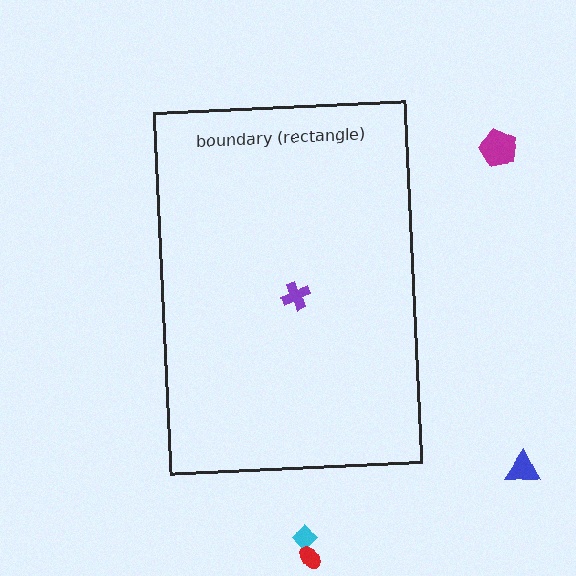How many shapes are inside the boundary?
1 inside, 4 outside.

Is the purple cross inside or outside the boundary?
Inside.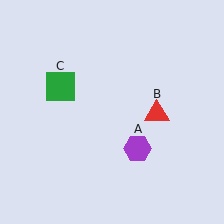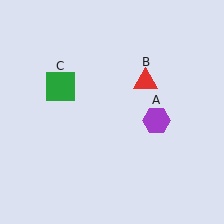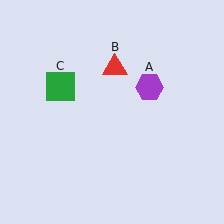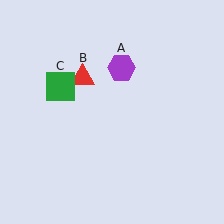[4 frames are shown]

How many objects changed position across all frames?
2 objects changed position: purple hexagon (object A), red triangle (object B).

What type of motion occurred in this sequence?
The purple hexagon (object A), red triangle (object B) rotated counterclockwise around the center of the scene.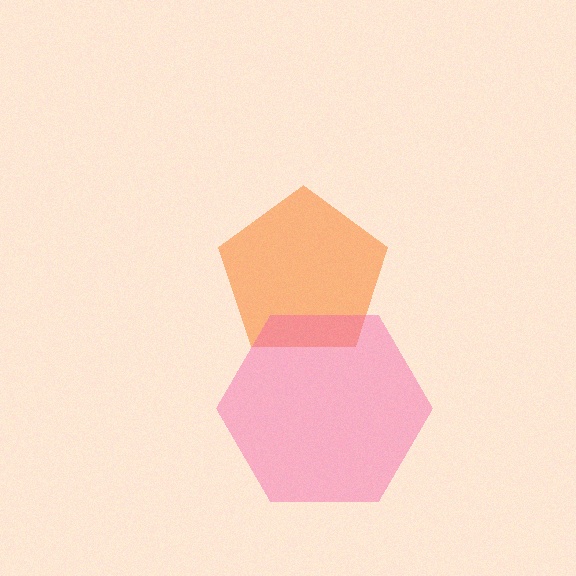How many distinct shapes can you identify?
There are 2 distinct shapes: an orange pentagon, a pink hexagon.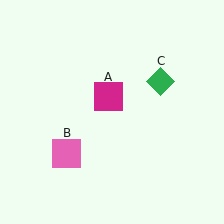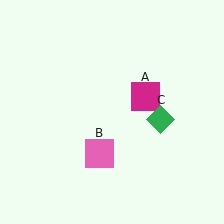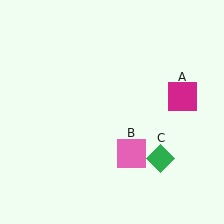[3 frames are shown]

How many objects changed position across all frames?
3 objects changed position: magenta square (object A), pink square (object B), green diamond (object C).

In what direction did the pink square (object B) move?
The pink square (object B) moved right.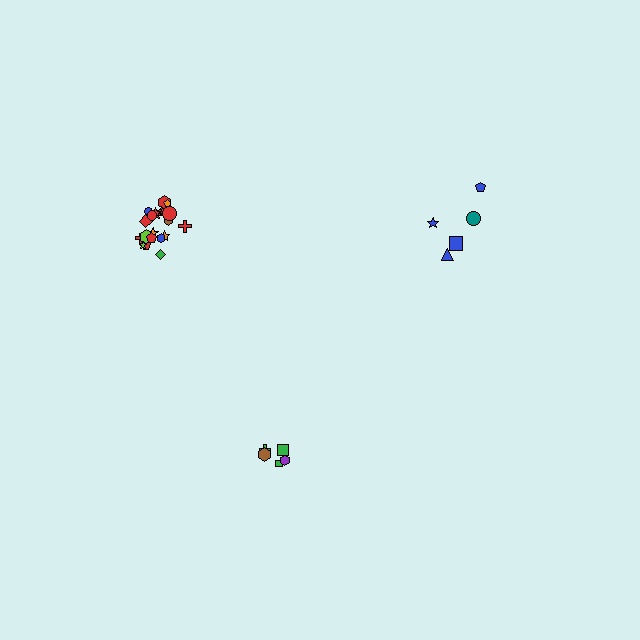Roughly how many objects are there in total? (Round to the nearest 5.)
Roughly 30 objects in total.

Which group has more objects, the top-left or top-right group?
The top-left group.